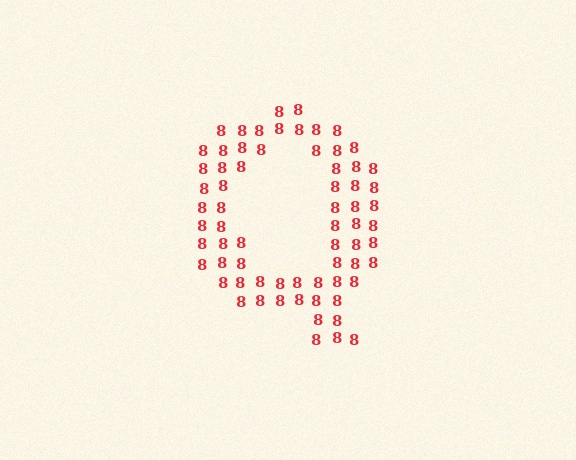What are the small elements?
The small elements are digit 8's.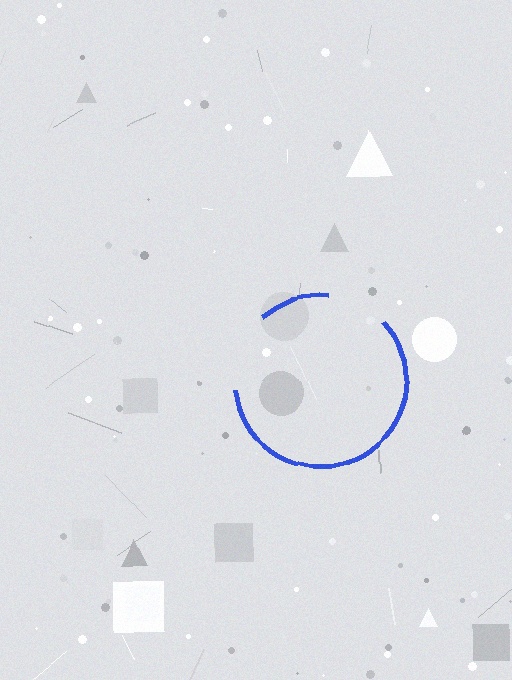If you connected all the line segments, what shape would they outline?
They would outline a circle.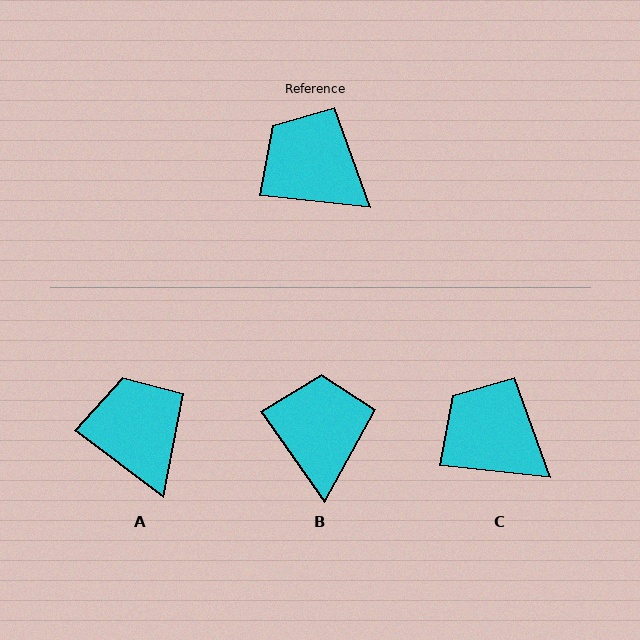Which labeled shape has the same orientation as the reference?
C.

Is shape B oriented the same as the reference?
No, it is off by about 49 degrees.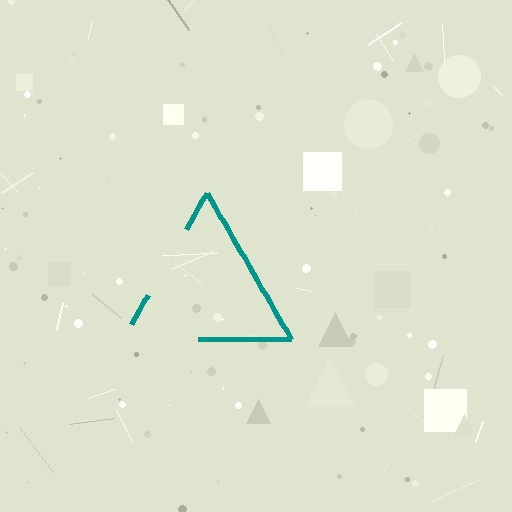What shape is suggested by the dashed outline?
The dashed outline suggests a triangle.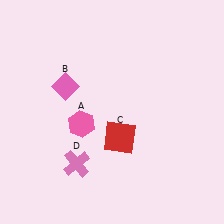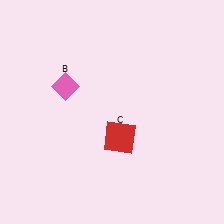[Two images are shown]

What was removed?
The pink hexagon (A), the pink cross (D) were removed in Image 2.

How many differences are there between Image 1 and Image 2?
There are 2 differences between the two images.